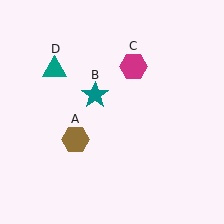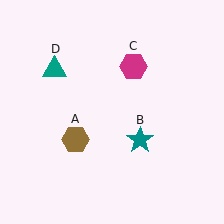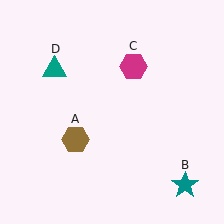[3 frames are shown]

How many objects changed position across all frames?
1 object changed position: teal star (object B).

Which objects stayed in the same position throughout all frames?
Brown hexagon (object A) and magenta hexagon (object C) and teal triangle (object D) remained stationary.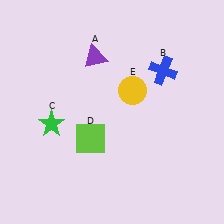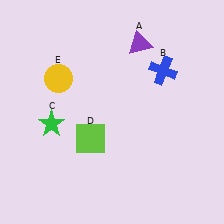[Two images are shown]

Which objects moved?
The objects that moved are: the purple triangle (A), the yellow circle (E).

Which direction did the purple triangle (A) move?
The purple triangle (A) moved right.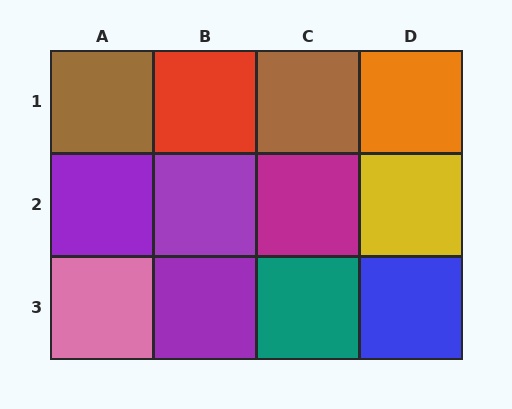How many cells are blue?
1 cell is blue.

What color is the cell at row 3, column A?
Pink.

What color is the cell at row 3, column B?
Purple.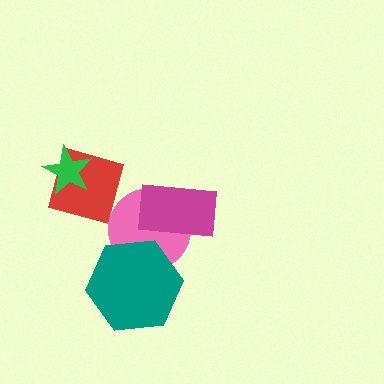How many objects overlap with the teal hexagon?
1 object overlaps with the teal hexagon.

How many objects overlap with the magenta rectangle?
1 object overlaps with the magenta rectangle.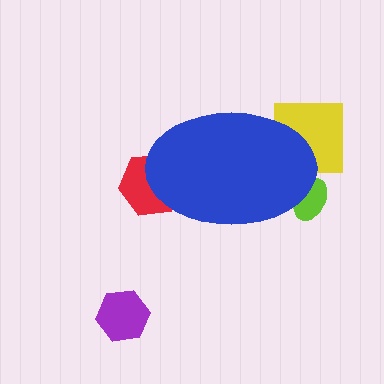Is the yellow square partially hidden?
Yes, the yellow square is partially hidden behind the blue ellipse.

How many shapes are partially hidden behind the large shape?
4 shapes are partially hidden.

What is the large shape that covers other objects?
A blue ellipse.